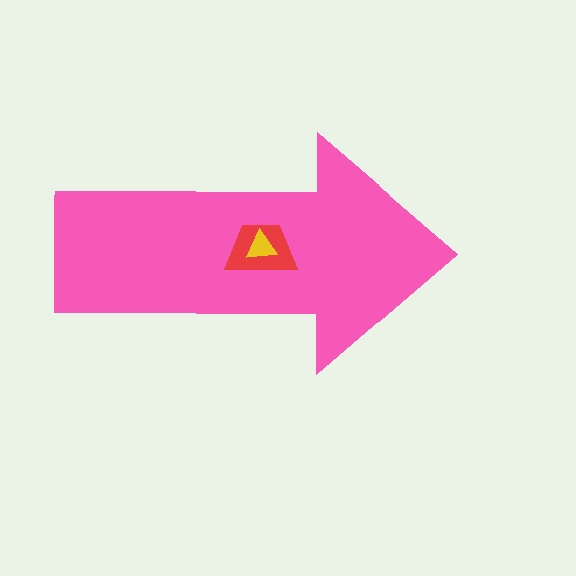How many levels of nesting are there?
3.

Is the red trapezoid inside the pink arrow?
Yes.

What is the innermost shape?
The yellow triangle.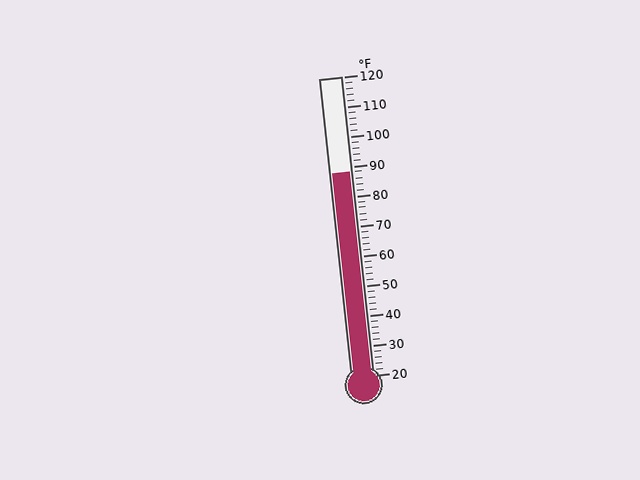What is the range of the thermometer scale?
The thermometer scale ranges from 20°F to 120°F.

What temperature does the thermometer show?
The thermometer shows approximately 88°F.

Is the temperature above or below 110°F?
The temperature is below 110°F.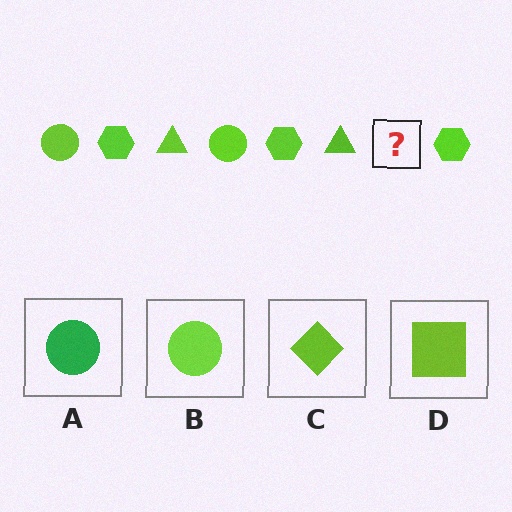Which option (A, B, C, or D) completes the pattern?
B.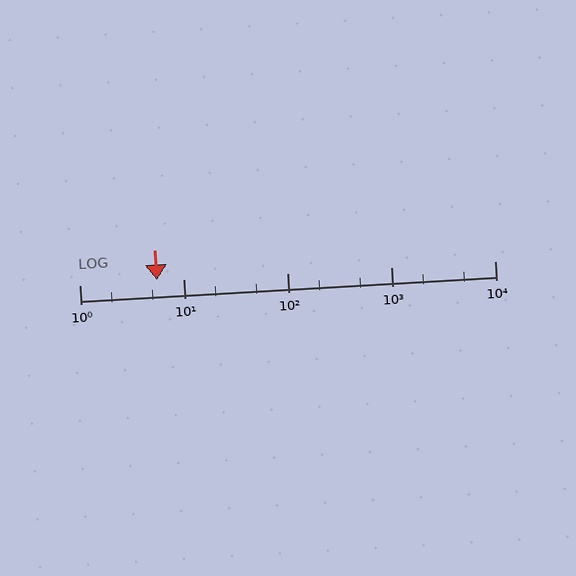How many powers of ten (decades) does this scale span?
The scale spans 4 decades, from 1 to 10000.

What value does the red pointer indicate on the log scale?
The pointer indicates approximately 5.6.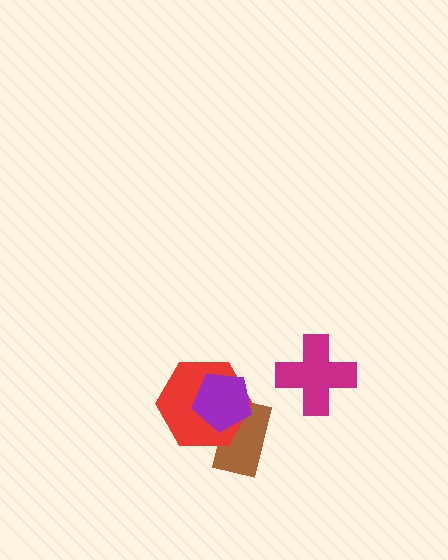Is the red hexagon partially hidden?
Yes, it is partially covered by another shape.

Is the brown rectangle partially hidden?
Yes, it is partially covered by another shape.